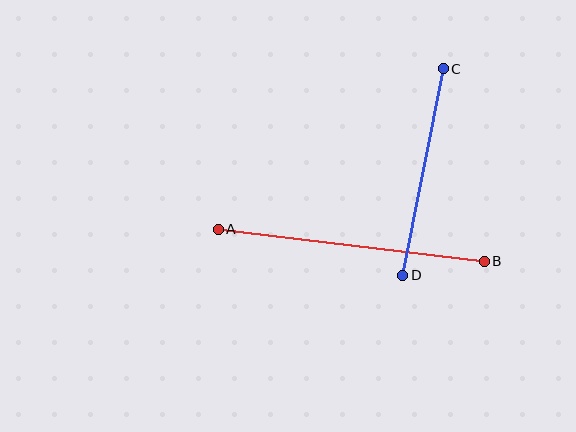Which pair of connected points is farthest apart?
Points A and B are farthest apart.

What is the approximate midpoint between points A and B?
The midpoint is at approximately (351, 245) pixels.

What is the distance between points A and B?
The distance is approximately 268 pixels.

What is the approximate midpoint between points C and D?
The midpoint is at approximately (423, 172) pixels.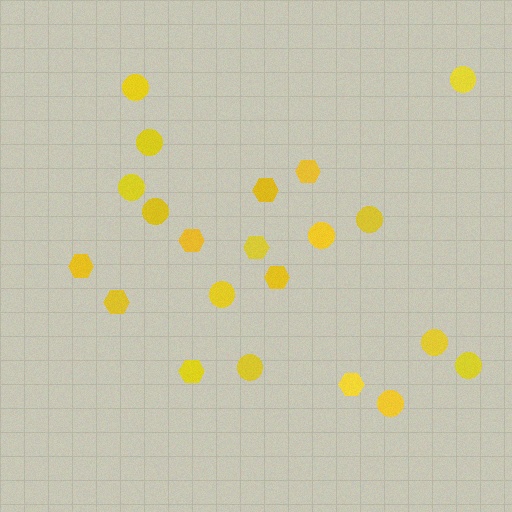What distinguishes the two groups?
There are 2 groups: one group of circles (12) and one group of hexagons (9).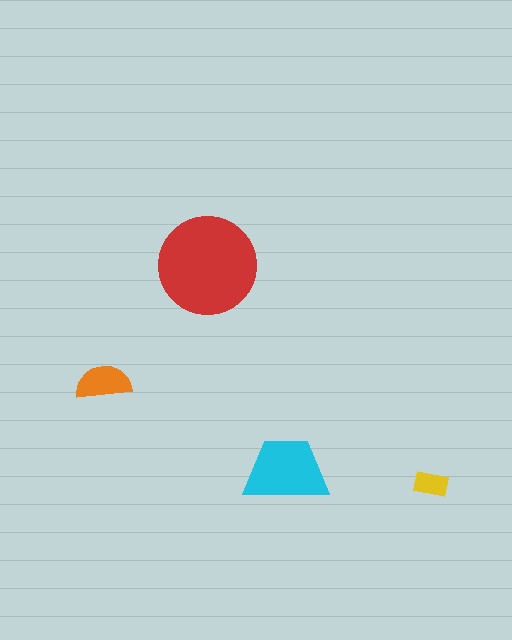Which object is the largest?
The red circle.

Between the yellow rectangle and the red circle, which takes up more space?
The red circle.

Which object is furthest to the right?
The yellow rectangle is rightmost.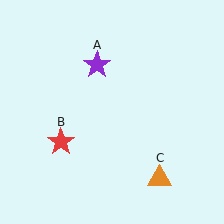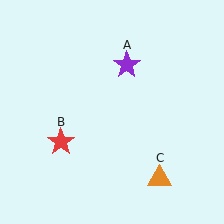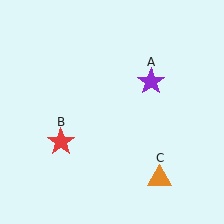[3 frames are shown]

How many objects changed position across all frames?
1 object changed position: purple star (object A).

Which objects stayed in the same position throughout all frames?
Red star (object B) and orange triangle (object C) remained stationary.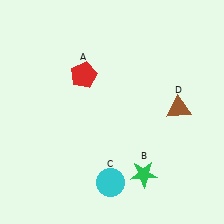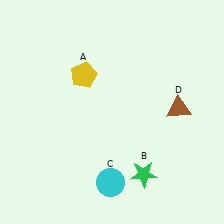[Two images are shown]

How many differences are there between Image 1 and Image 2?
There is 1 difference between the two images.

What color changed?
The pentagon (A) changed from red in Image 1 to yellow in Image 2.